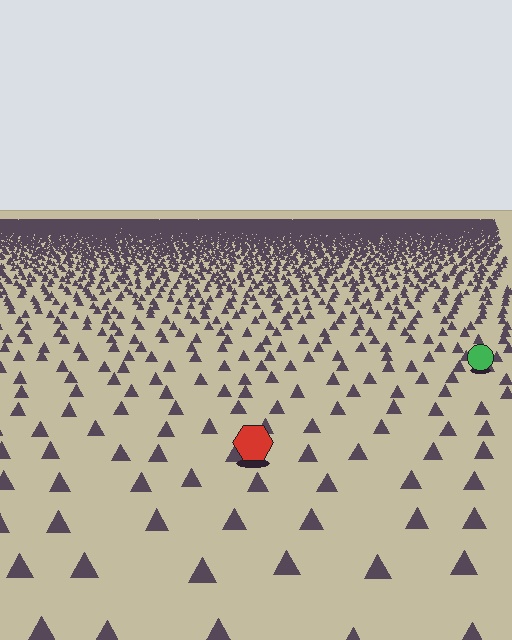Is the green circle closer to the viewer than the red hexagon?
No. The red hexagon is closer — you can tell from the texture gradient: the ground texture is coarser near it.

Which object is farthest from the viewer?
The green circle is farthest from the viewer. It appears smaller and the ground texture around it is denser.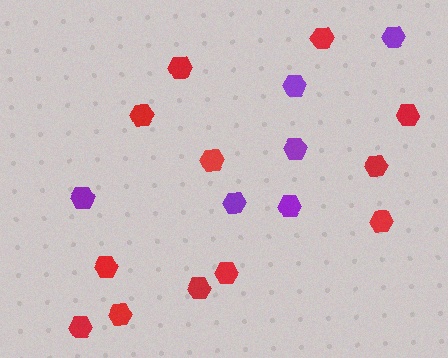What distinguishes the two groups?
There are 2 groups: one group of purple hexagons (6) and one group of red hexagons (12).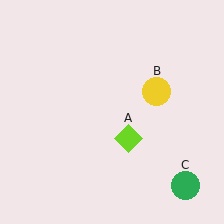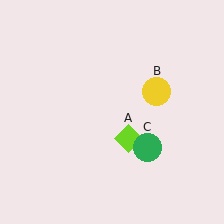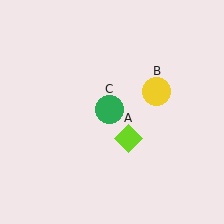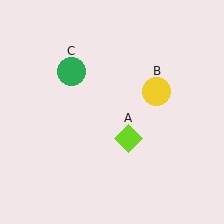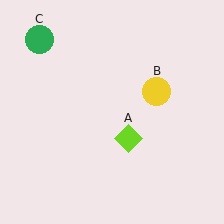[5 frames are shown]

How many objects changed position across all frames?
1 object changed position: green circle (object C).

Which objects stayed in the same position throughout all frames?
Lime diamond (object A) and yellow circle (object B) remained stationary.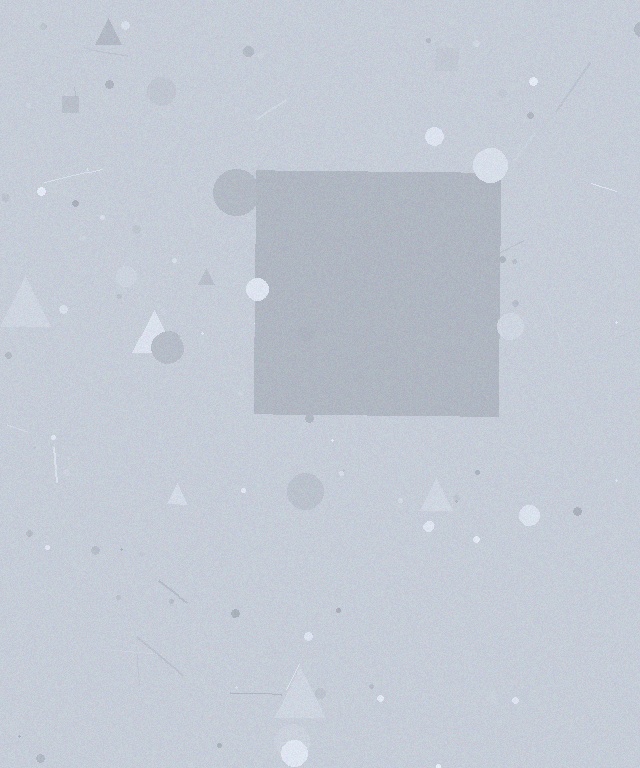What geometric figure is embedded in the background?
A square is embedded in the background.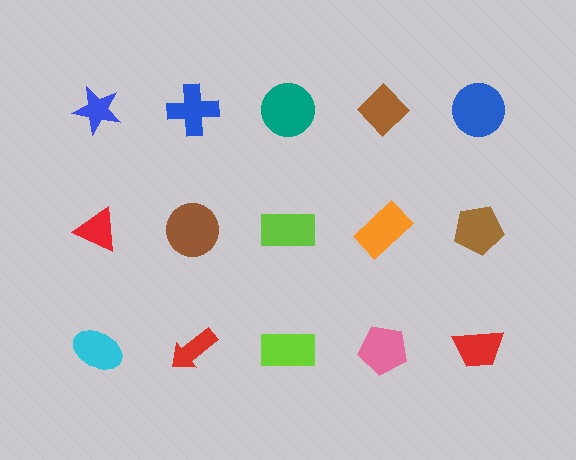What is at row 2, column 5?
A brown pentagon.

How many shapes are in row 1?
5 shapes.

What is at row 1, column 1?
A blue star.